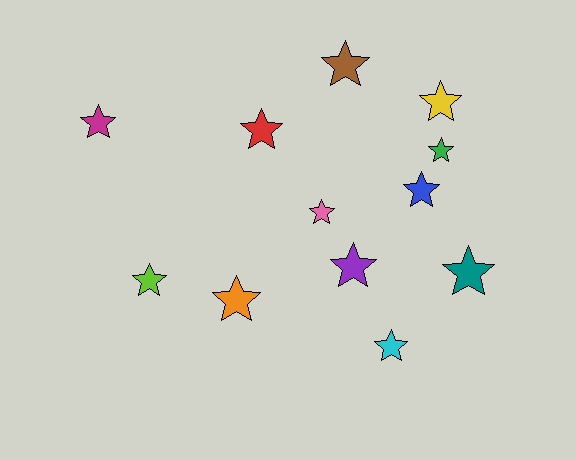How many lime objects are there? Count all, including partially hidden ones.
There is 1 lime object.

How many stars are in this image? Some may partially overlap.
There are 12 stars.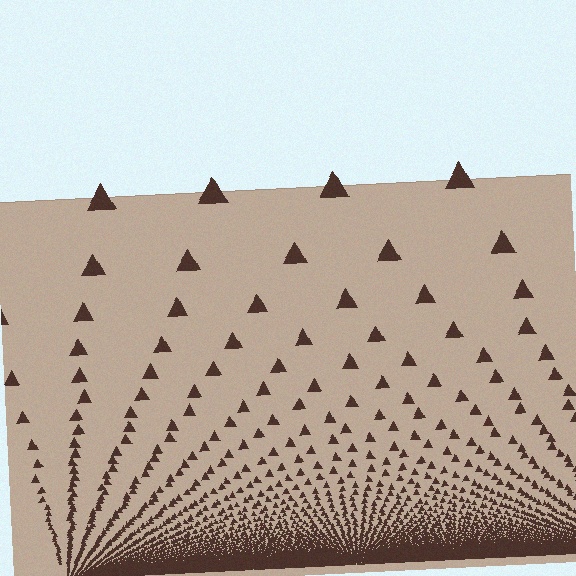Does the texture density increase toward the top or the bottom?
Density increases toward the bottom.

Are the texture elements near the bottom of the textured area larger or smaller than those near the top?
Smaller. The gradient is inverted — elements near the bottom are smaller and denser.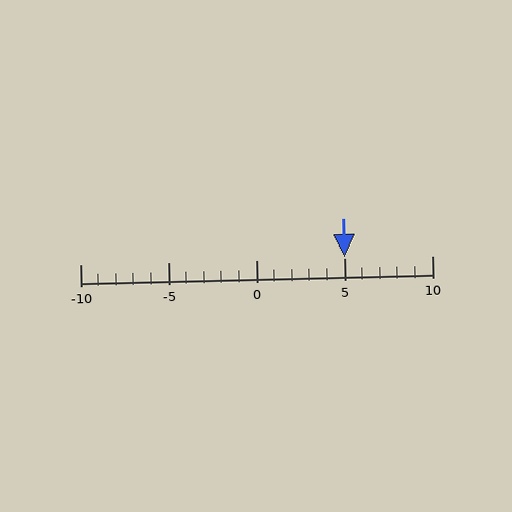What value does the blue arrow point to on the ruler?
The blue arrow points to approximately 5.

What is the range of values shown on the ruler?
The ruler shows values from -10 to 10.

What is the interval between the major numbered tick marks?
The major tick marks are spaced 5 units apart.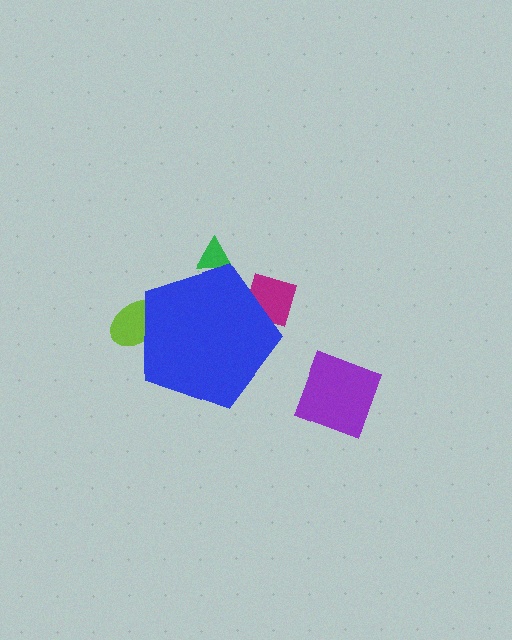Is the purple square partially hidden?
No, the purple square is fully visible.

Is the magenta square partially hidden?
Yes, the magenta square is partially hidden behind the blue pentagon.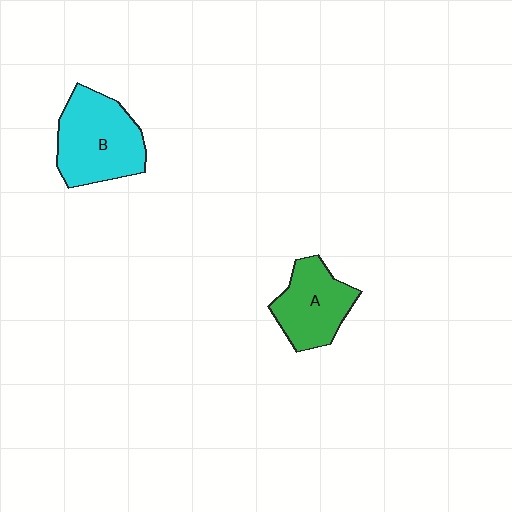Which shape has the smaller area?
Shape A (green).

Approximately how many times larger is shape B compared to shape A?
Approximately 1.3 times.